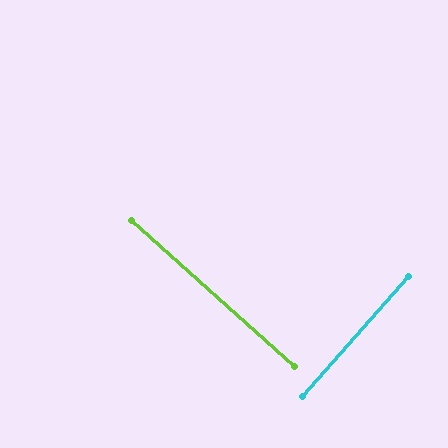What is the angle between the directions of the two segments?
Approximately 89 degrees.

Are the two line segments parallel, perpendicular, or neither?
Perpendicular — they meet at approximately 89°.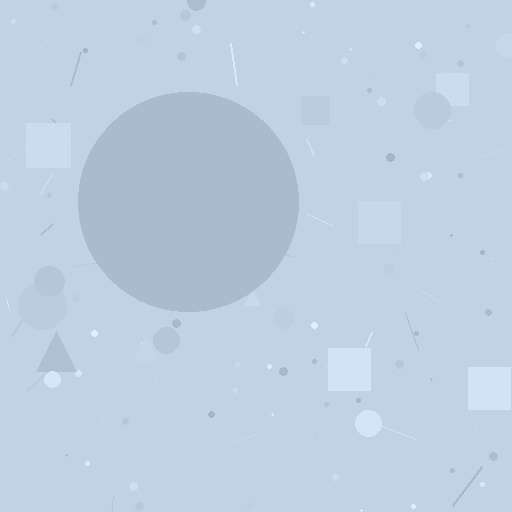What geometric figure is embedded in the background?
A circle is embedded in the background.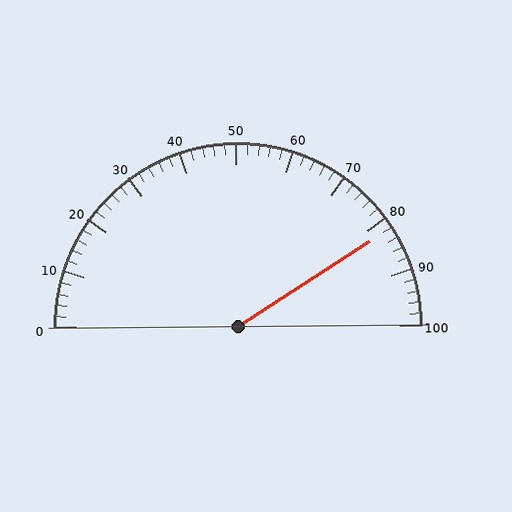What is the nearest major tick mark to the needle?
The nearest major tick mark is 80.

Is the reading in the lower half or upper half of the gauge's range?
The reading is in the upper half of the range (0 to 100).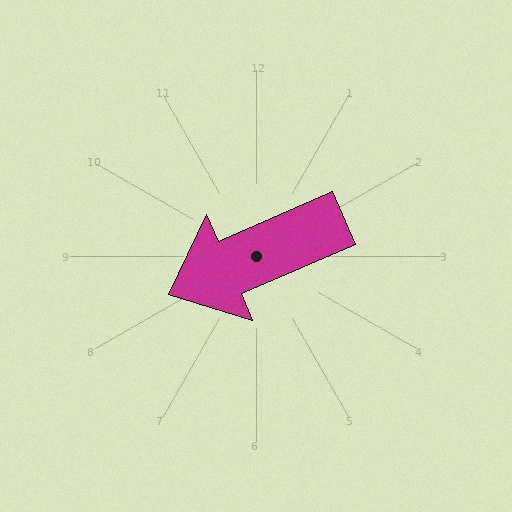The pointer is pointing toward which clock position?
Roughly 8 o'clock.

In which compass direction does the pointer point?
Southwest.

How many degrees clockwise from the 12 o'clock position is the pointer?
Approximately 247 degrees.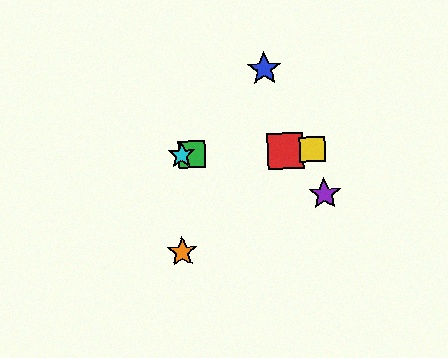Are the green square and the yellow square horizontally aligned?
Yes, both are at y≈155.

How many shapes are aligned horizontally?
4 shapes (the red square, the green square, the yellow square, the cyan star) are aligned horizontally.